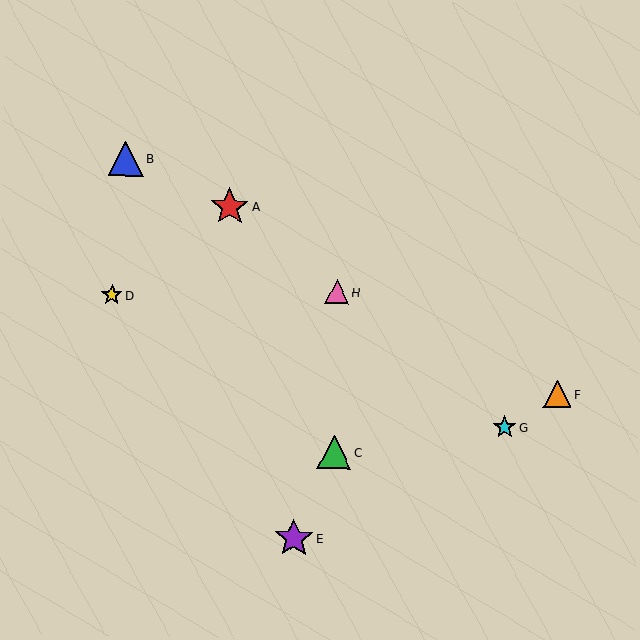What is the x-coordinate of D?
Object D is at x≈112.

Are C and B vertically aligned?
No, C is at x≈334 and B is at x≈125.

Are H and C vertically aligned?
Yes, both are at x≈337.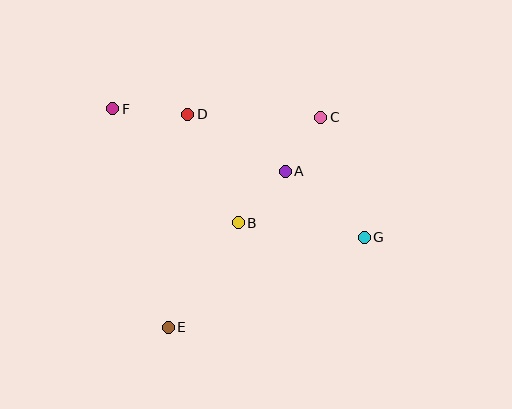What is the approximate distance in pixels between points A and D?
The distance between A and D is approximately 113 pixels.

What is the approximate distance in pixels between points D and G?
The distance between D and G is approximately 216 pixels.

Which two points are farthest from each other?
Points F and G are farthest from each other.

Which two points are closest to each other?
Points A and C are closest to each other.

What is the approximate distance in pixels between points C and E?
The distance between C and E is approximately 260 pixels.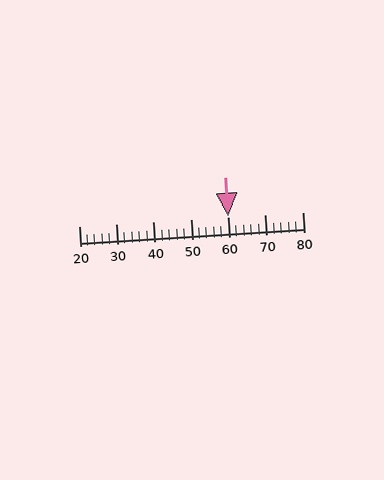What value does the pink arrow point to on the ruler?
The pink arrow points to approximately 60.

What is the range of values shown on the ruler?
The ruler shows values from 20 to 80.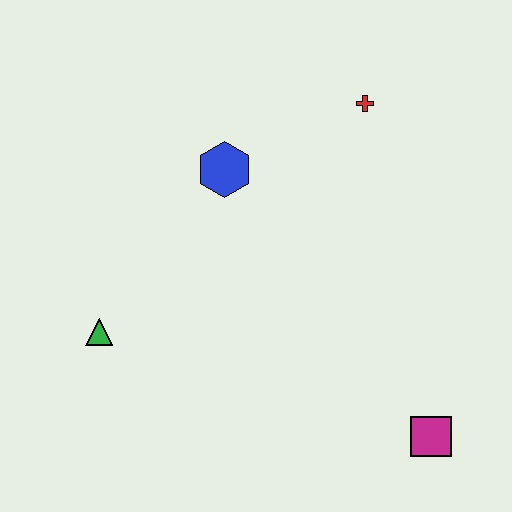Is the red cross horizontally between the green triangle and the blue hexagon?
No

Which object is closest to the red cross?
The blue hexagon is closest to the red cross.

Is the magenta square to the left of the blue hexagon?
No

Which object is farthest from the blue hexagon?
The magenta square is farthest from the blue hexagon.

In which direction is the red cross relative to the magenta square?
The red cross is above the magenta square.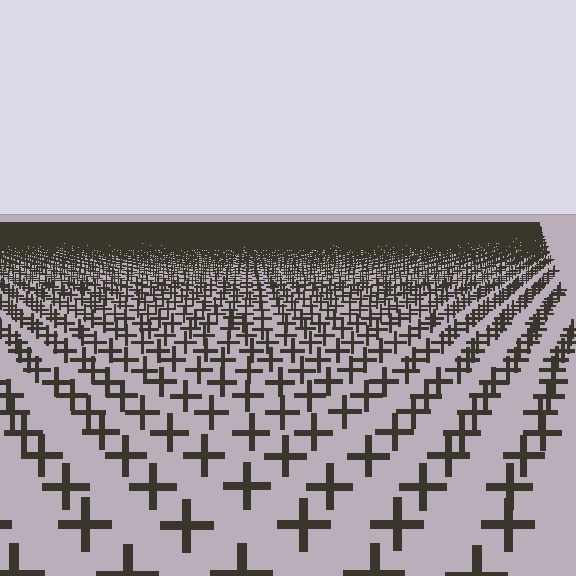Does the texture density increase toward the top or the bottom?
Density increases toward the top.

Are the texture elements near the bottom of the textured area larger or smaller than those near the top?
Larger. Near the bottom, elements are closer to the viewer and appear at a bigger on-screen size.